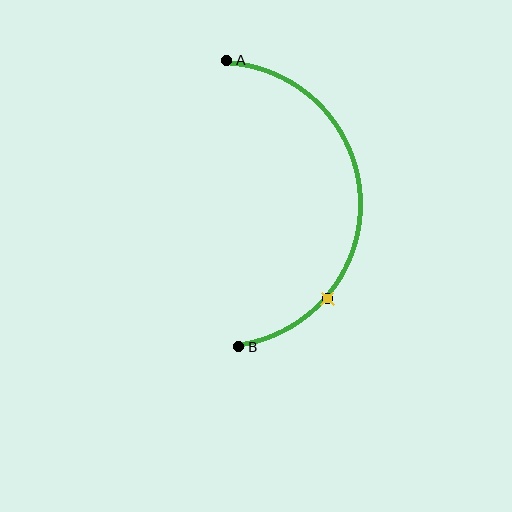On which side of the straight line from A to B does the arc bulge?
The arc bulges to the right of the straight line connecting A and B.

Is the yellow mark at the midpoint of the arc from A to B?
No. The yellow mark lies on the arc but is closer to endpoint B. The arc midpoint would be at the point on the curve equidistant along the arc from both A and B.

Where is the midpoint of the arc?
The arc midpoint is the point on the curve farthest from the straight line joining A and B. It sits to the right of that line.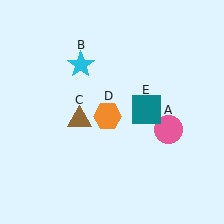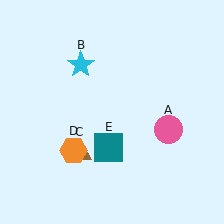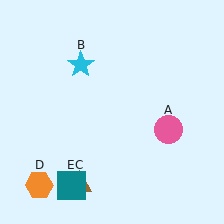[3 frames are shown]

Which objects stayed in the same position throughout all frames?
Pink circle (object A) and cyan star (object B) remained stationary.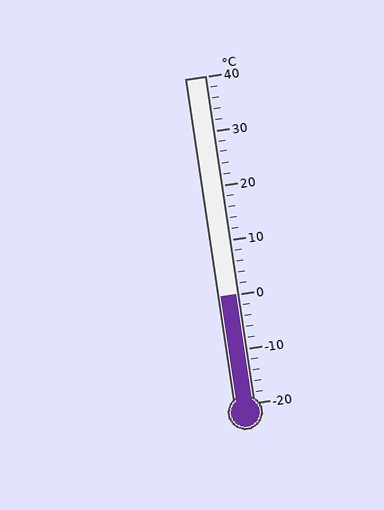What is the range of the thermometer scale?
The thermometer scale ranges from -20°C to 40°C.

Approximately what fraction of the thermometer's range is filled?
The thermometer is filled to approximately 35% of its range.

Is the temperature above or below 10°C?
The temperature is below 10°C.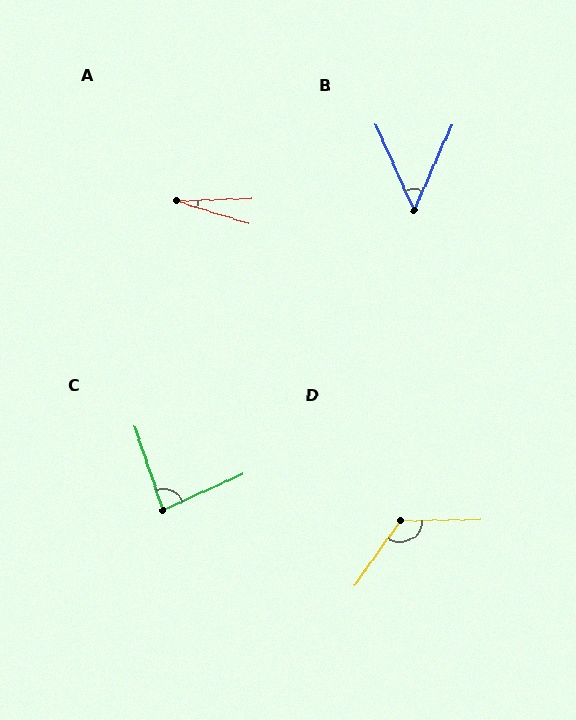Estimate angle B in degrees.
Approximately 47 degrees.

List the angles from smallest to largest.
A (19°), B (47°), C (84°), D (126°).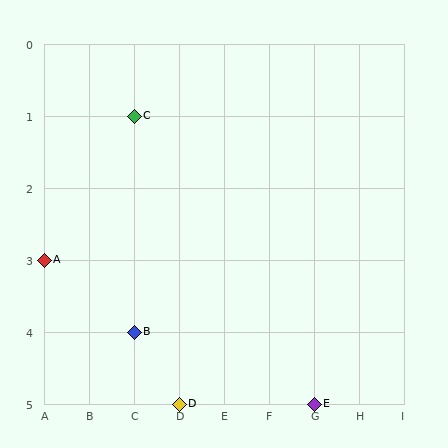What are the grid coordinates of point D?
Point D is at grid coordinates (D, 5).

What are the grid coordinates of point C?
Point C is at grid coordinates (C, 1).